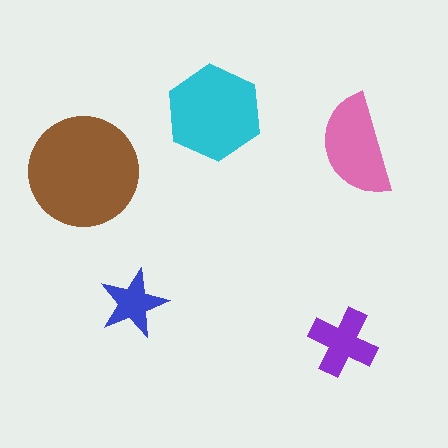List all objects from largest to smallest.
The brown circle, the cyan hexagon, the pink semicircle, the purple cross, the blue star.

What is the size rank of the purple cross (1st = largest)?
4th.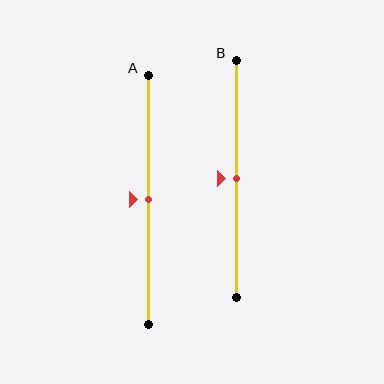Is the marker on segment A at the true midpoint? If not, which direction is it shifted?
Yes, the marker on segment A is at the true midpoint.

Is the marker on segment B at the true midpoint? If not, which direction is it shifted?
Yes, the marker on segment B is at the true midpoint.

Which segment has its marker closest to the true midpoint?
Segment A has its marker closest to the true midpoint.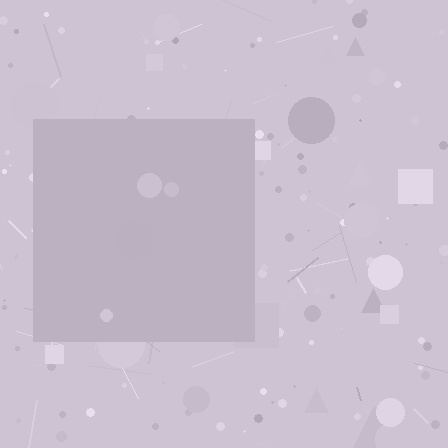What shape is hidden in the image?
A square is hidden in the image.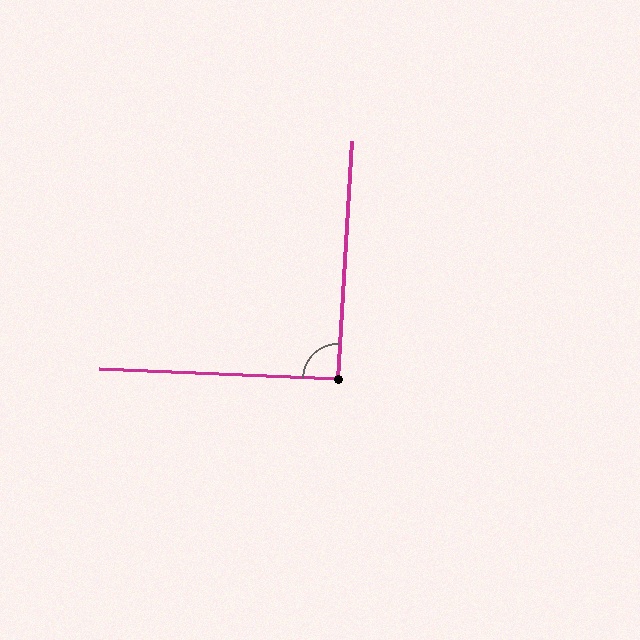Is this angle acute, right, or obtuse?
It is approximately a right angle.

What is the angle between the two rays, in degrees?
Approximately 91 degrees.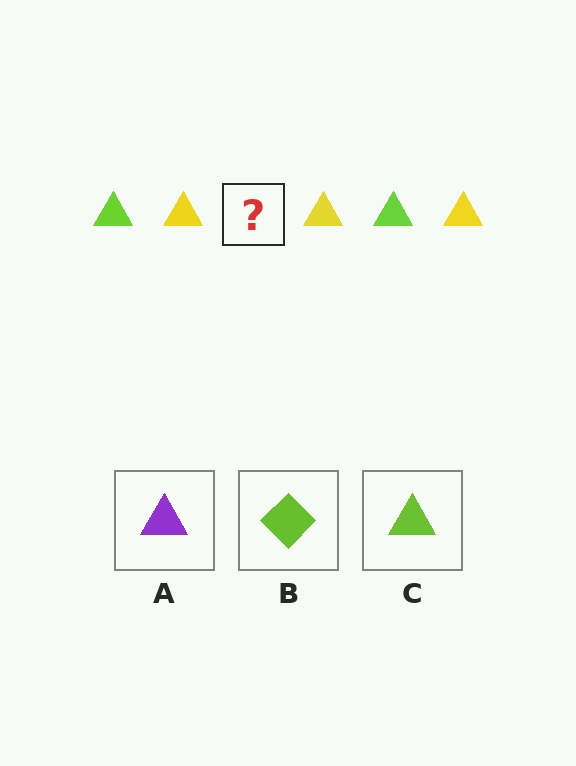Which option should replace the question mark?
Option C.